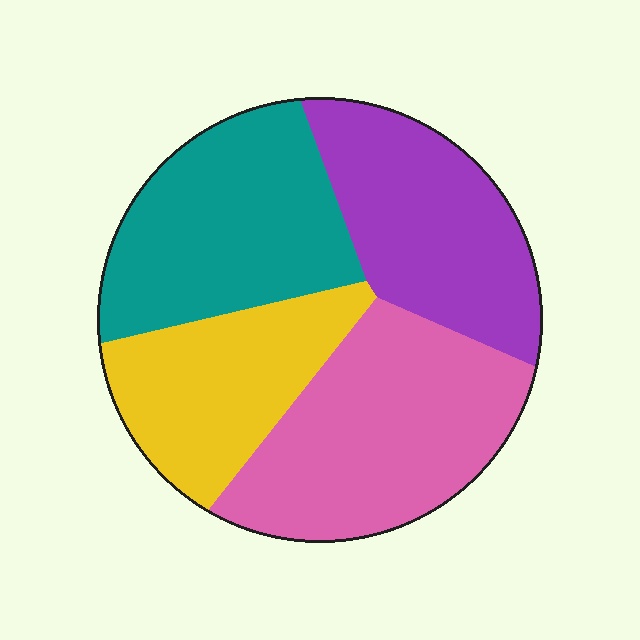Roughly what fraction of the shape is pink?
Pink takes up between a sixth and a third of the shape.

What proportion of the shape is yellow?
Yellow takes up about one fifth (1/5) of the shape.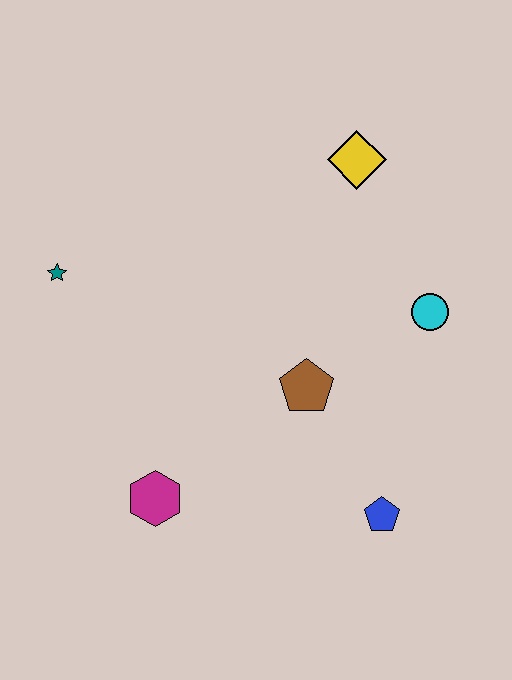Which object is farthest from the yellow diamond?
The magenta hexagon is farthest from the yellow diamond.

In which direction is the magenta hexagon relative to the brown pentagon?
The magenta hexagon is to the left of the brown pentagon.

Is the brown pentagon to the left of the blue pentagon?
Yes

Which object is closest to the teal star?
The magenta hexagon is closest to the teal star.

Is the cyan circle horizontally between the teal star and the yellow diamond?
No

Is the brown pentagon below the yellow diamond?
Yes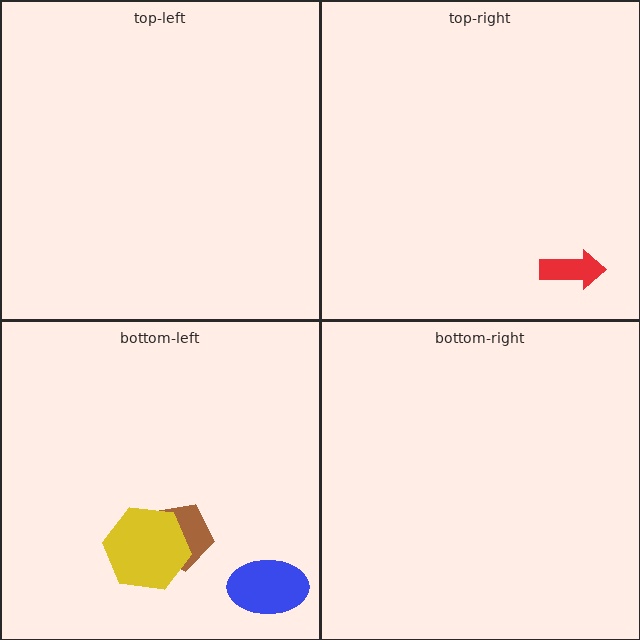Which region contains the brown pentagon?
The bottom-left region.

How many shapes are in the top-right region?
1.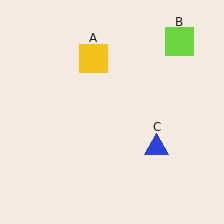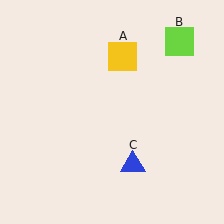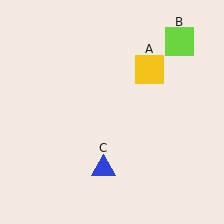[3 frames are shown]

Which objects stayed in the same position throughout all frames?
Lime square (object B) remained stationary.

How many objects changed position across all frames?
2 objects changed position: yellow square (object A), blue triangle (object C).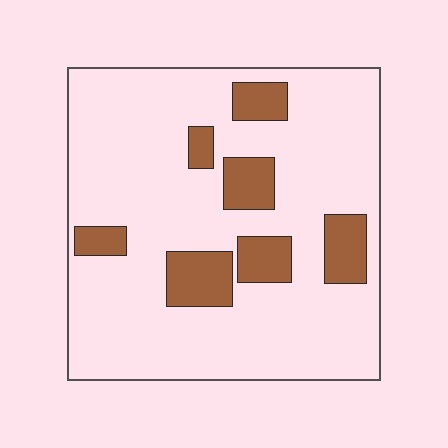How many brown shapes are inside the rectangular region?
7.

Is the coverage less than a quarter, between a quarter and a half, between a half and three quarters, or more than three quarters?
Less than a quarter.